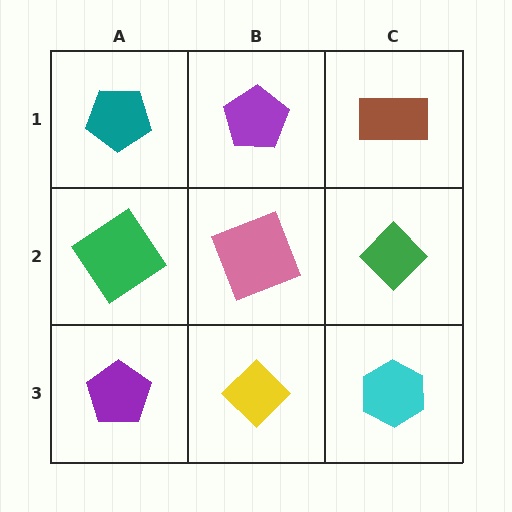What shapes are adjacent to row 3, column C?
A green diamond (row 2, column C), a yellow diamond (row 3, column B).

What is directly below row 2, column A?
A purple pentagon.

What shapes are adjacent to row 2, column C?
A brown rectangle (row 1, column C), a cyan hexagon (row 3, column C), a pink square (row 2, column B).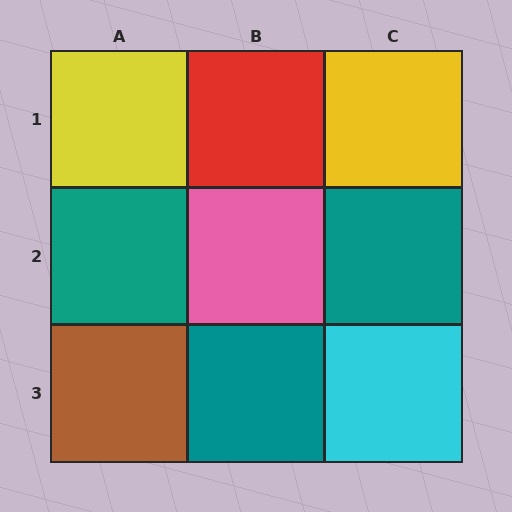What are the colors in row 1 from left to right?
Yellow, red, yellow.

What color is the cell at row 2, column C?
Teal.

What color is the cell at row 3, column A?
Brown.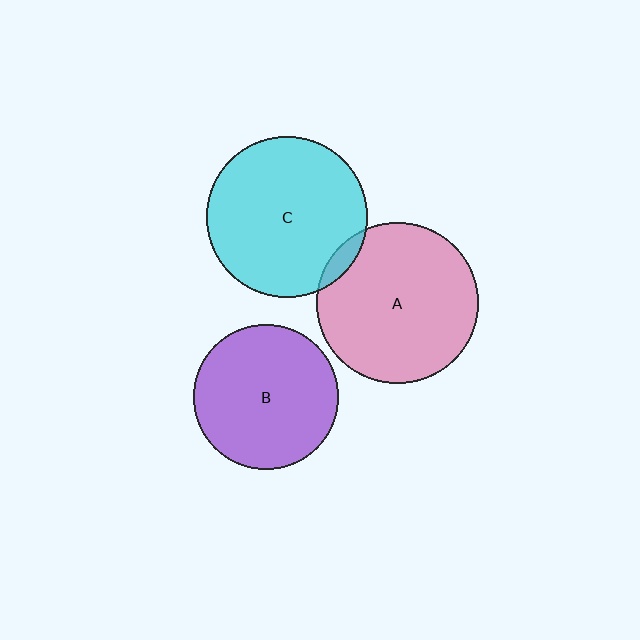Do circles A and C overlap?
Yes.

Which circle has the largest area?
Circle A (pink).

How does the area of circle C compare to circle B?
Approximately 1.2 times.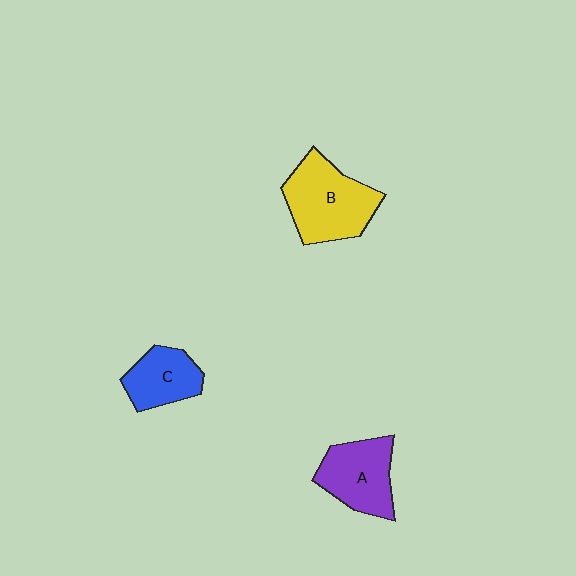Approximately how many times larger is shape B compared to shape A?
Approximately 1.3 times.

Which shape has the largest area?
Shape B (yellow).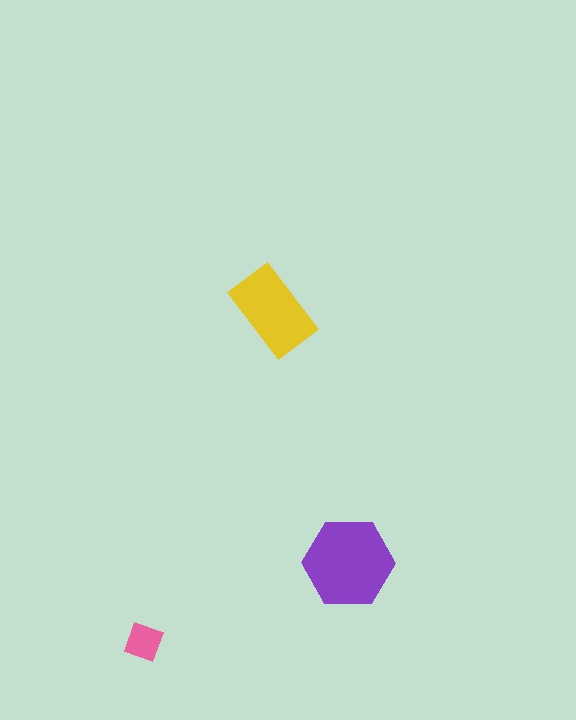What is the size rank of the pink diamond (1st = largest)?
3rd.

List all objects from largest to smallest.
The purple hexagon, the yellow rectangle, the pink diamond.